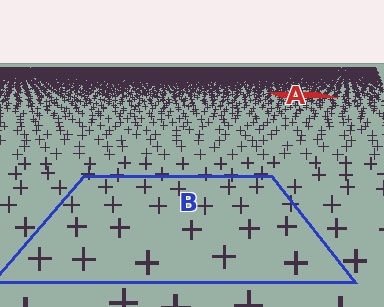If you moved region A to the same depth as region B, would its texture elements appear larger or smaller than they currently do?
They would appear larger. At a closer depth, the same texture elements are projected at a bigger on-screen size.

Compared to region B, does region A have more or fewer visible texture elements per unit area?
Region A has more texture elements per unit area — they are packed more densely because it is farther away.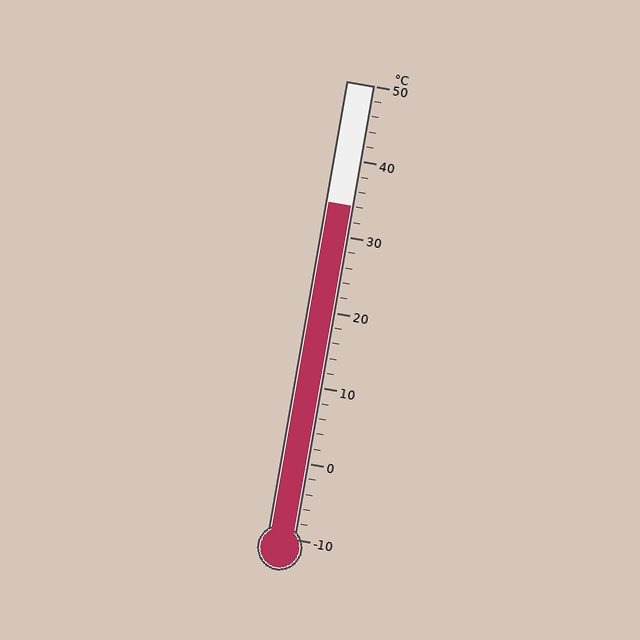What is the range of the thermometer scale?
The thermometer scale ranges from -10°C to 50°C.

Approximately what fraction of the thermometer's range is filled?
The thermometer is filled to approximately 75% of its range.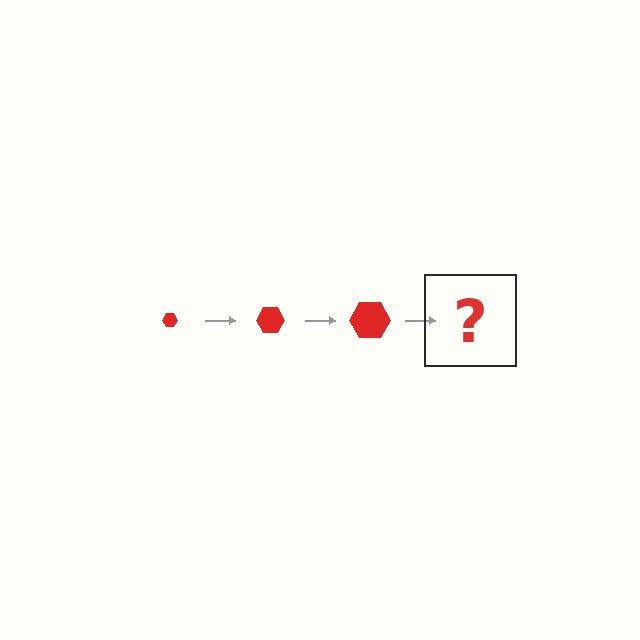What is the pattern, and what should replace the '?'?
The pattern is that the hexagon gets progressively larger each step. The '?' should be a red hexagon, larger than the previous one.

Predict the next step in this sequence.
The next step is a red hexagon, larger than the previous one.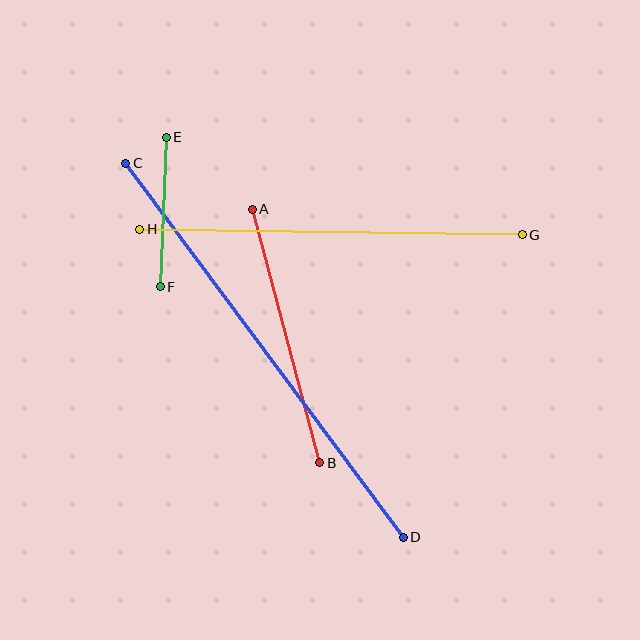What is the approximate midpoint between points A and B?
The midpoint is at approximately (286, 336) pixels.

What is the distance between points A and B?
The distance is approximately 262 pixels.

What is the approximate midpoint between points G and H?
The midpoint is at approximately (331, 232) pixels.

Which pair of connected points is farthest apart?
Points C and D are farthest apart.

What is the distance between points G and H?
The distance is approximately 383 pixels.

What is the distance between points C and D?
The distance is approximately 466 pixels.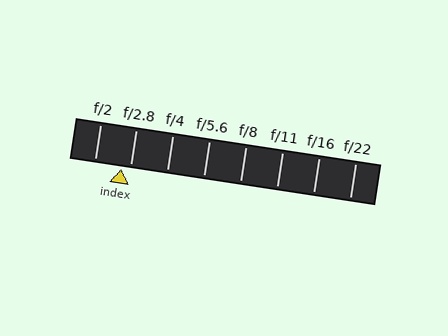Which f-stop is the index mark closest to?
The index mark is closest to f/2.8.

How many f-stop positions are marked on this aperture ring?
There are 8 f-stop positions marked.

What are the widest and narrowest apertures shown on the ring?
The widest aperture shown is f/2 and the narrowest is f/22.